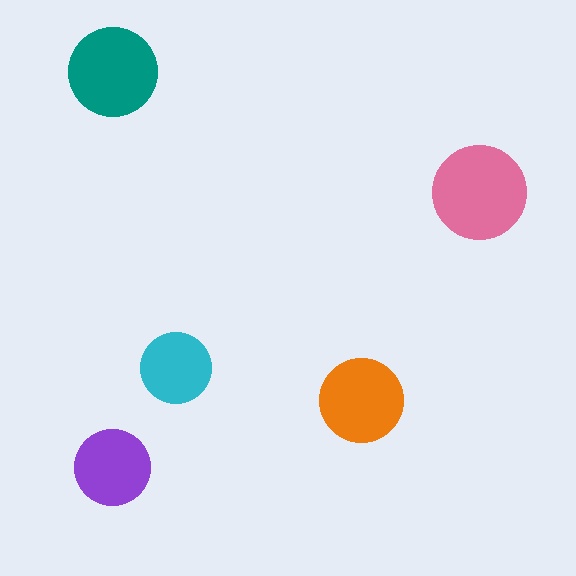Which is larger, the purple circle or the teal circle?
The teal one.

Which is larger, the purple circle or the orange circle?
The orange one.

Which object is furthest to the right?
The pink circle is rightmost.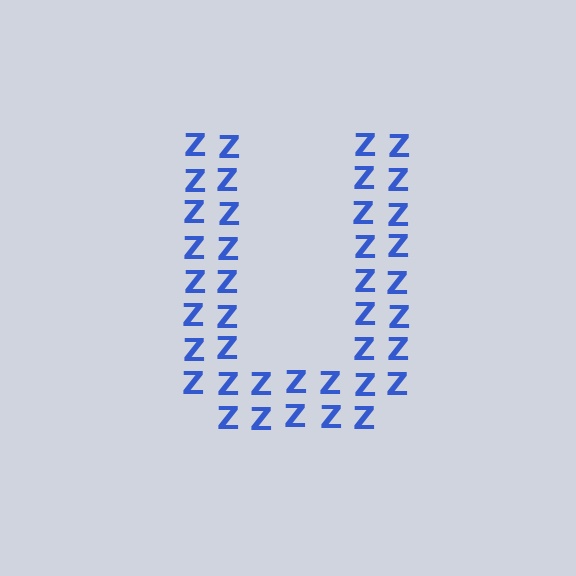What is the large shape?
The large shape is the letter U.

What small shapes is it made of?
It is made of small letter Z's.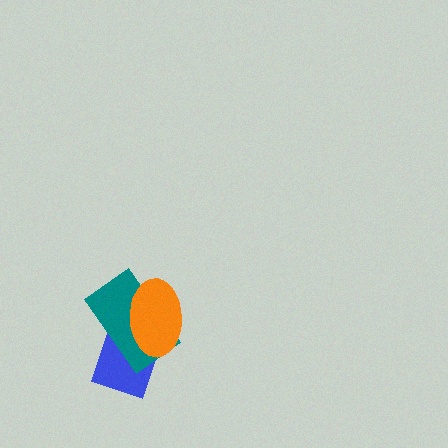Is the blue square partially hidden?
Yes, it is partially covered by another shape.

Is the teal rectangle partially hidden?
Yes, it is partially covered by another shape.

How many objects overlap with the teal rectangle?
2 objects overlap with the teal rectangle.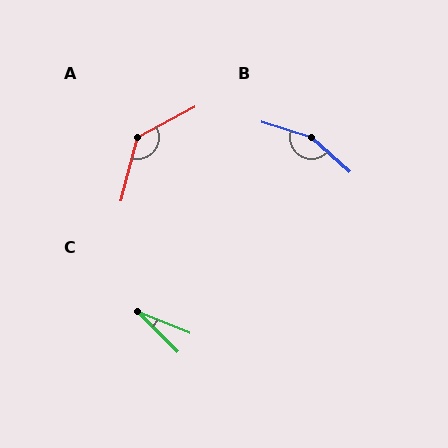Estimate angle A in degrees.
Approximately 133 degrees.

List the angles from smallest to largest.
C (23°), A (133°), B (155°).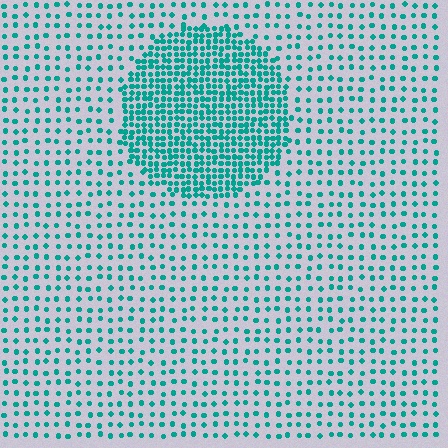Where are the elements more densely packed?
The elements are more densely packed inside the circle boundary.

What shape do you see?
I see a circle.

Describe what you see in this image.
The image contains small teal elements arranged at two different densities. A circle-shaped region is visible where the elements are more densely packed than the surrounding area.